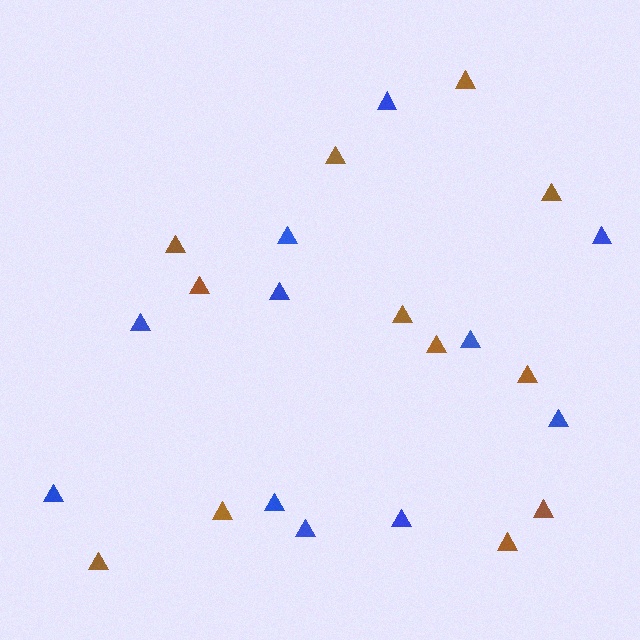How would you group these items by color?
There are 2 groups: one group of brown triangles (12) and one group of blue triangles (11).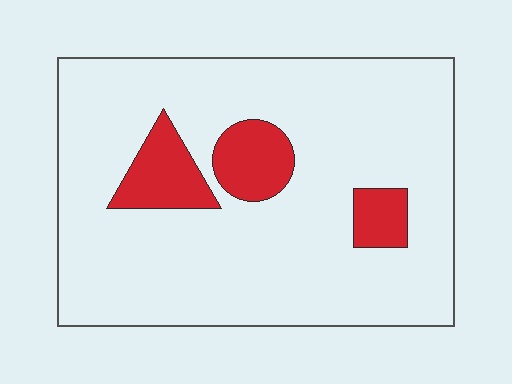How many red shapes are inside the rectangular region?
3.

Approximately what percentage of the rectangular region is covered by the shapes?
Approximately 15%.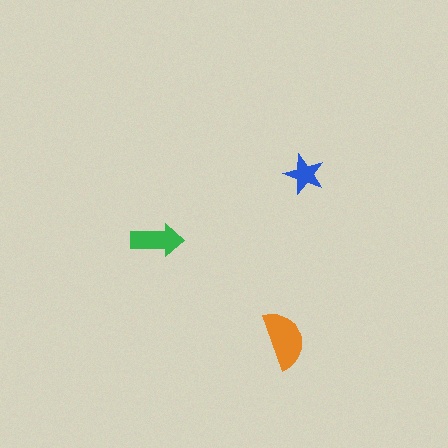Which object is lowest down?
The orange semicircle is bottommost.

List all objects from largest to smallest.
The orange semicircle, the green arrow, the blue star.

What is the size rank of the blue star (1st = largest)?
3rd.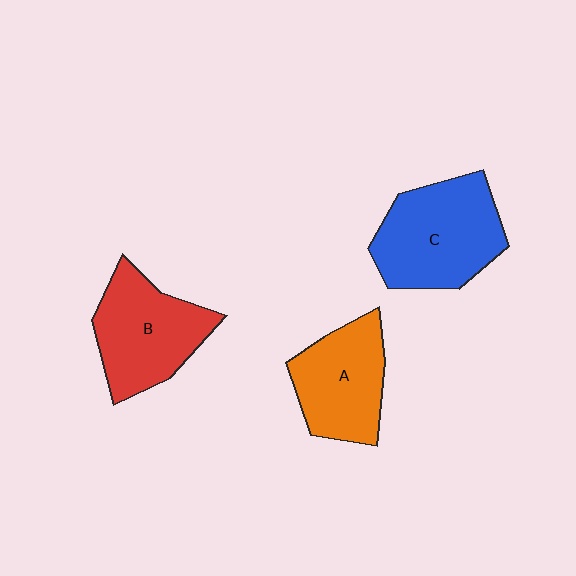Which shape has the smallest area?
Shape A (orange).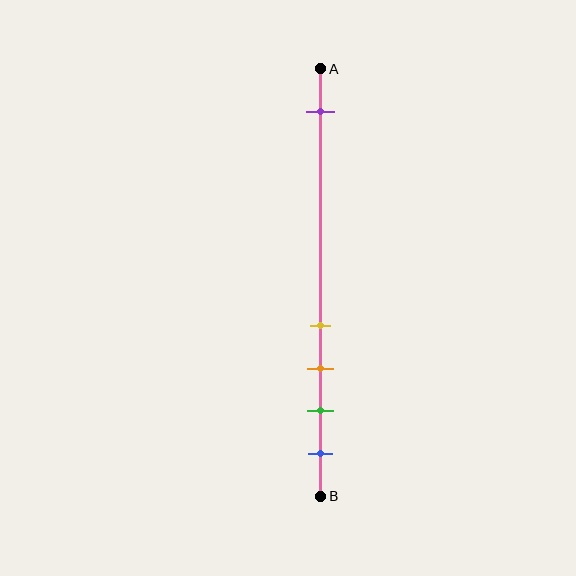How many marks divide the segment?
There are 5 marks dividing the segment.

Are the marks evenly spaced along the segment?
No, the marks are not evenly spaced.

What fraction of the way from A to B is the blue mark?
The blue mark is approximately 90% (0.9) of the way from A to B.